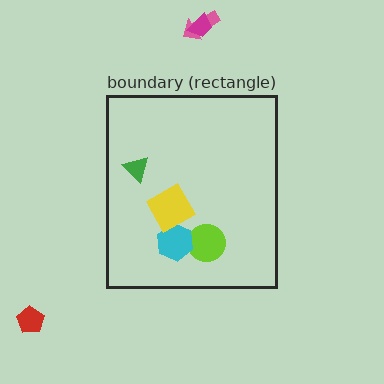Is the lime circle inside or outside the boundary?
Inside.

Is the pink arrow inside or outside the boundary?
Outside.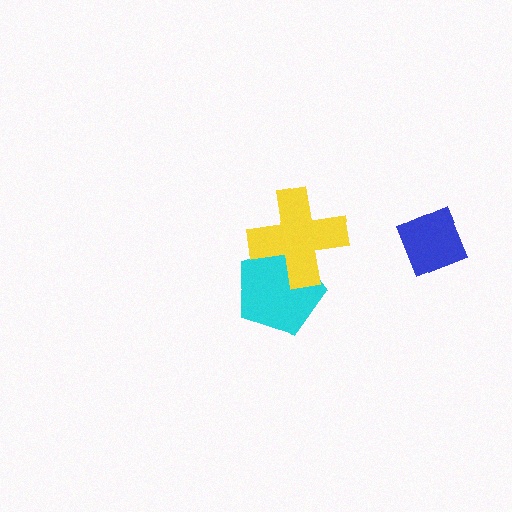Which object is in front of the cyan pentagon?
The yellow cross is in front of the cyan pentagon.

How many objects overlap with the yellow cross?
1 object overlaps with the yellow cross.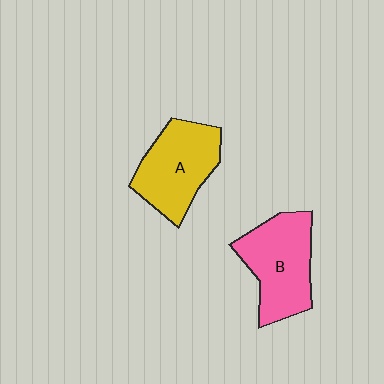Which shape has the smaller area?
Shape A (yellow).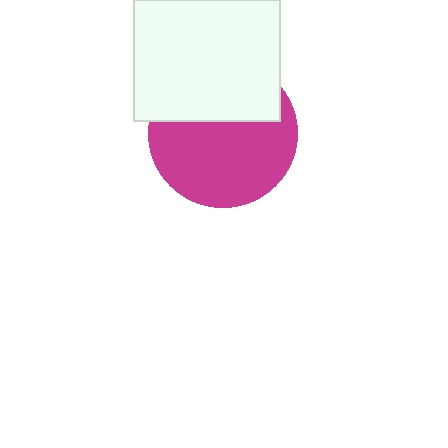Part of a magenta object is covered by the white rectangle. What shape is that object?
It is a circle.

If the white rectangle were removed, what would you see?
You would see the complete magenta circle.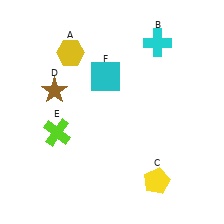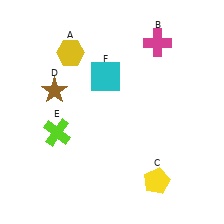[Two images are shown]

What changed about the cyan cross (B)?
In Image 1, B is cyan. In Image 2, it changed to magenta.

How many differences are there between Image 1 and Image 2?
There is 1 difference between the two images.